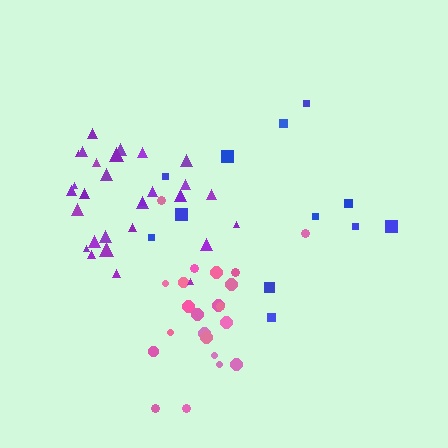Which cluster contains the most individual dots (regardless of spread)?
Purple (29).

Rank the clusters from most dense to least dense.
purple, pink, blue.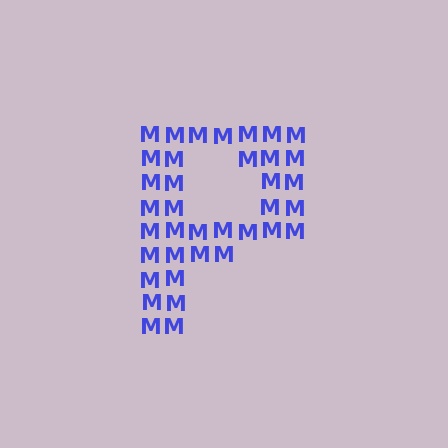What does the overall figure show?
The overall figure shows the letter P.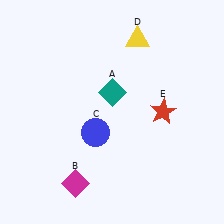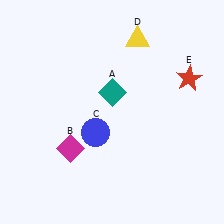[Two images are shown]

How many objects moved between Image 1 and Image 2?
2 objects moved between the two images.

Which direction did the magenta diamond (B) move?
The magenta diamond (B) moved up.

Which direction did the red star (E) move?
The red star (E) moved up.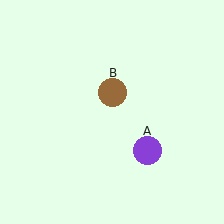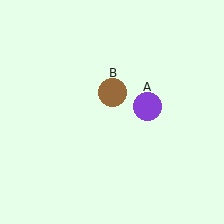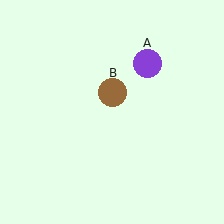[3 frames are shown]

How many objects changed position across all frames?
1 object changed position: purple circle (object A).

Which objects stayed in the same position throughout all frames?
Brown circle (object B) remained stationary.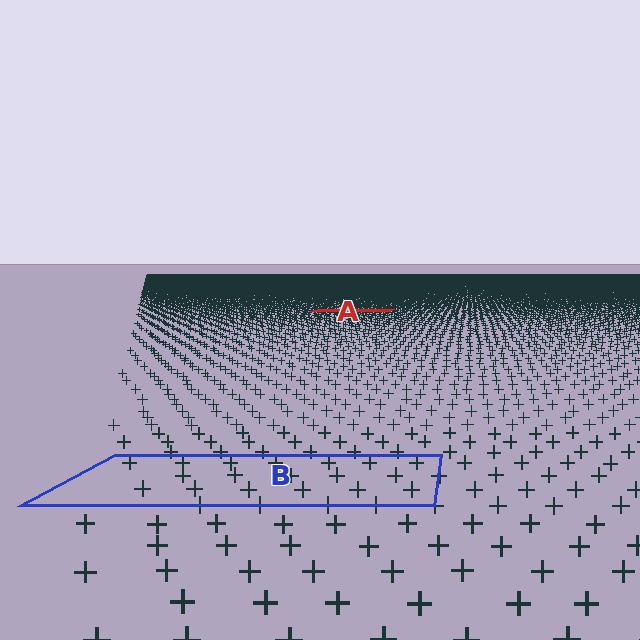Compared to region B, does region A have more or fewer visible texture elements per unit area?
Region A has more texture elements per unit area — they are packed more densely because it is farther away.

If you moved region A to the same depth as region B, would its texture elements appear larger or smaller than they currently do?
They would appear larger. At a closer depth, the same texture elements are projected at a bigger on-screen size.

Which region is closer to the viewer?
Region B is closer. The texture elements there are larger and more spread out.